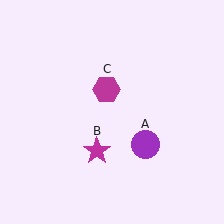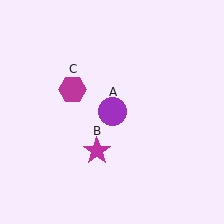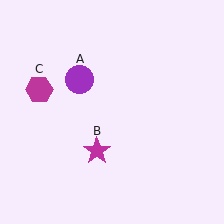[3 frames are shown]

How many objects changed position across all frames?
2 objects changed position: purple circle (object A), magenta hexagon (object C).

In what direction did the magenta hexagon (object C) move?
The magenta hexagon (object C) moved left.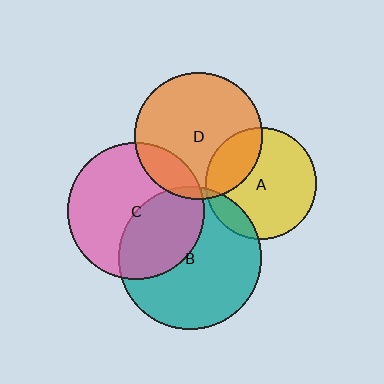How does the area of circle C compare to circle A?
Approximately 1.5 times.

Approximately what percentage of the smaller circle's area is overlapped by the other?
Approximately 40%.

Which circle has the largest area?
Circle B (teal).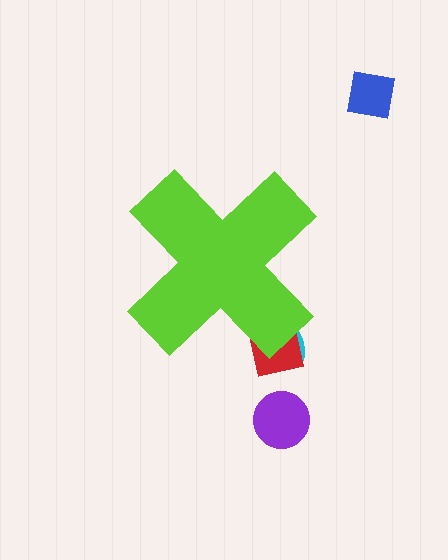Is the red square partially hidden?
Yes, the red square is partially hidden behind the lime cross.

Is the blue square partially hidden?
No, the blue square is fully visible.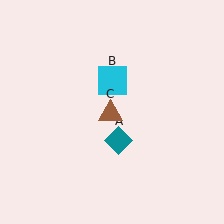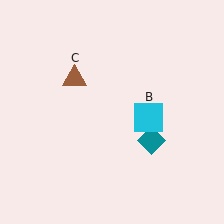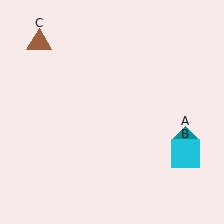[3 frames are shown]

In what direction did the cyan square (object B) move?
The cyan square (object B) moved down and to the right.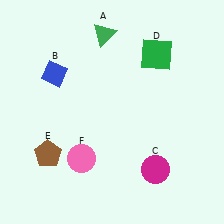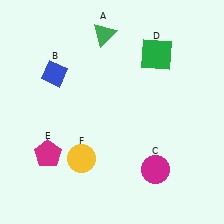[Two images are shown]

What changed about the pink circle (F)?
In Image 1, F is pink. In Image 2, it changed to yellow.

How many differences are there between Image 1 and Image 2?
There are 2 differences between the two images.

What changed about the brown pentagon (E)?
In Image 1, E is brown. In Image 2, it changed to magenta.